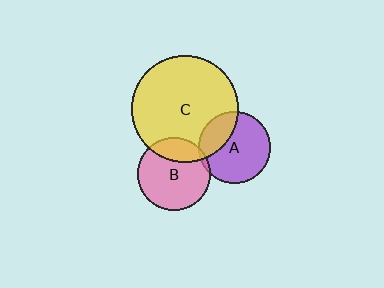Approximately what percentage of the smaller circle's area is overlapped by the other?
Approximately 25%.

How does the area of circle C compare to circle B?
Approximately 2.2 times.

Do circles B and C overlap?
Yes.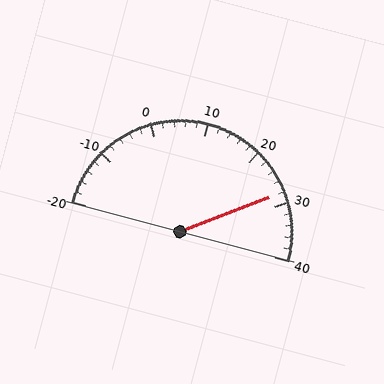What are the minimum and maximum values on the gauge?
The gauge ranges from -20 to 40.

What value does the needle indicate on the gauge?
The needle indicates approximately 28.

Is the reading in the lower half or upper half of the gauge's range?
The reading is in the upper half of the range (-20 to 40).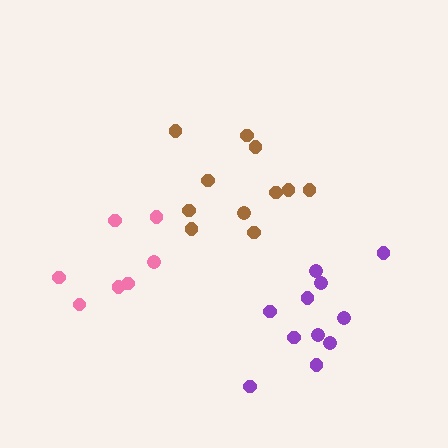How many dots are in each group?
Group 1: 11 dots, Group 2: 7 dots, Group 3: 11 dots (29 total).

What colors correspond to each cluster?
The clusters are colored: purple, pink, brown.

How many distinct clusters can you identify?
There are 3 distinct clusters.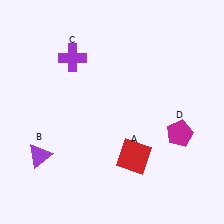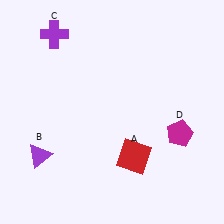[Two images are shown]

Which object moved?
The purple cross (C) moved up.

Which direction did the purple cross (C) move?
The purple cross (C) moved up.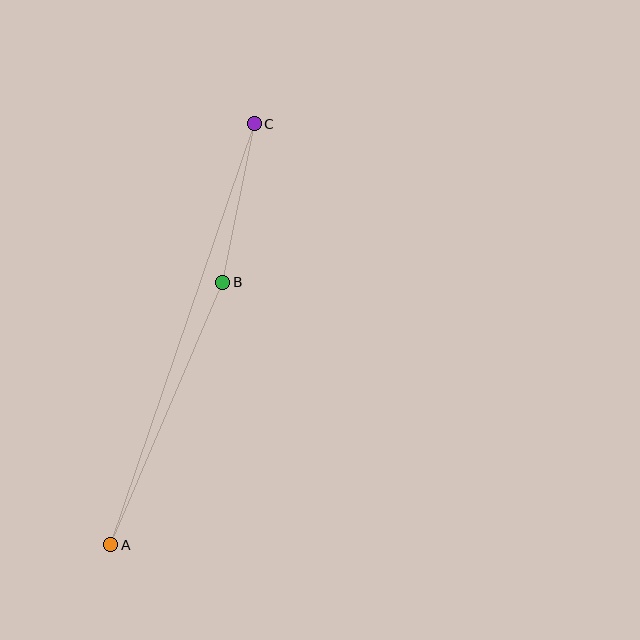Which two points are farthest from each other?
Points A and C are farthest from each other.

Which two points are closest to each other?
Points B and C are closest to each other.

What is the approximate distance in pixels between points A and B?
The distance between A and B is approximately 286 pixels.